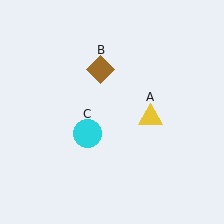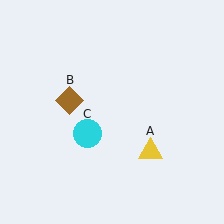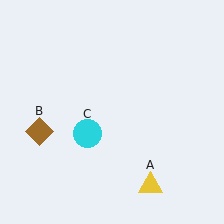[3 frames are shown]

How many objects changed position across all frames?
2 objects changed position: yellow triangle (object A), brown diamond (object B).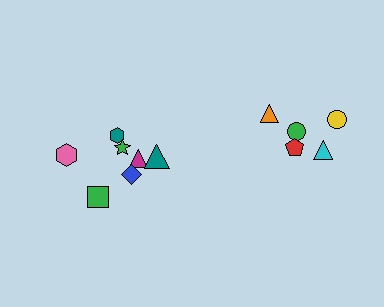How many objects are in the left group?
There are 7 objects.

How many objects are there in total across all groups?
There are 12 objects.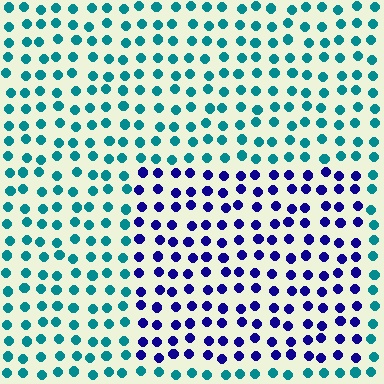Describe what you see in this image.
The image is filled with small teal elements in a uniform arrangement. A rectangle-shaped region is visible where the elements are tinted to a slightly different hue, forming a subtle color boundary.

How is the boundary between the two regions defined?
The boundary is defined purely by a slight shift in hue (about 63 degrees). Spacing, size, and orientation are identical on both sides.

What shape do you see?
I see a rectangle.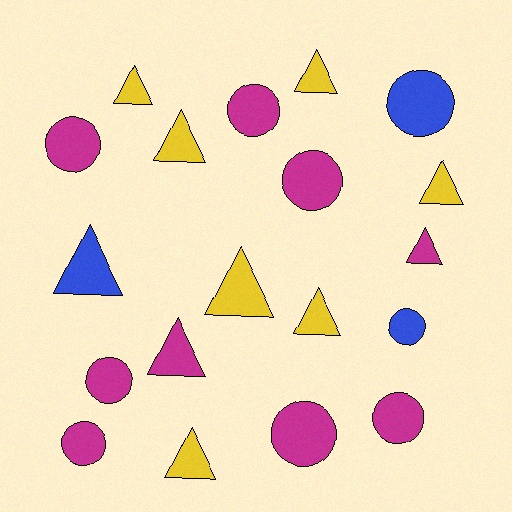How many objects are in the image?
There are 19 objects.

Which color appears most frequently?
Magenta, with 9 objects.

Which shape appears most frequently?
Triangle, with 10 objects.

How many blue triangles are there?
There is 1 blue triangle.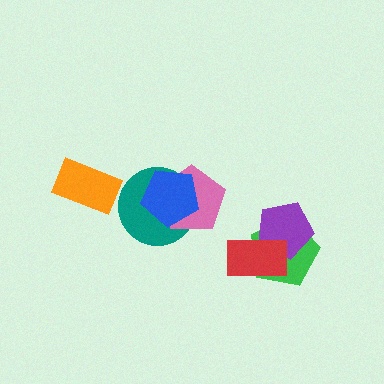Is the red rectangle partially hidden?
No, no other shape covers it.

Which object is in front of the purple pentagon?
The red rectangle is in front of the purple pentagon.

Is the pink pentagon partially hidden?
Yes, it is partially covered by another shape.